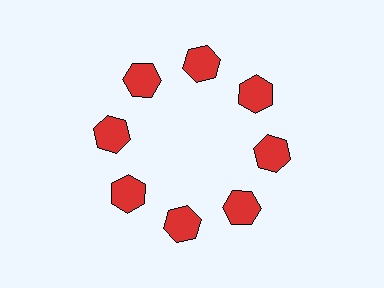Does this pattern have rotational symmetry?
Yes, this pattern has 8-fold rotational symmetry. It looks the same after rotating 45 degrees around the center.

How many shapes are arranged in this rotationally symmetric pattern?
There are 8 shapes, arranged in 8 groups of 1.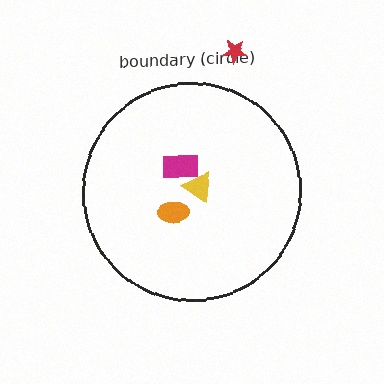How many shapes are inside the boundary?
3 inside, 1 outside.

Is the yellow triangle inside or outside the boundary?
Inside.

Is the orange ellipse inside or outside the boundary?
Inside.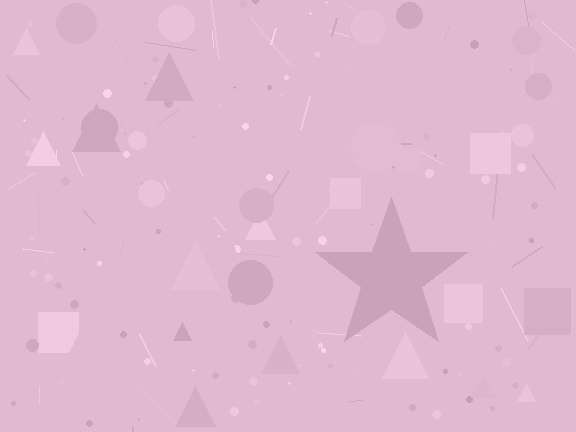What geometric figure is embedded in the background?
A star is embedded in the background.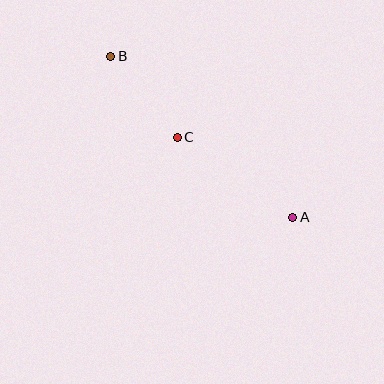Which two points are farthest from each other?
Points A and B are farthest from each other.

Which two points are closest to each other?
Points B and C are closest to each other.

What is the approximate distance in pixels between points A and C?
The distance between A and C is approximately 140 pixels.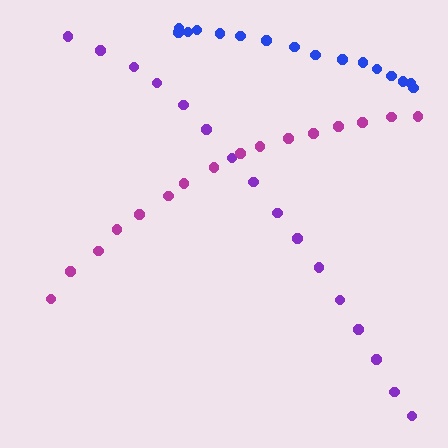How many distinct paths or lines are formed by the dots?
There are 3 distinct paths.